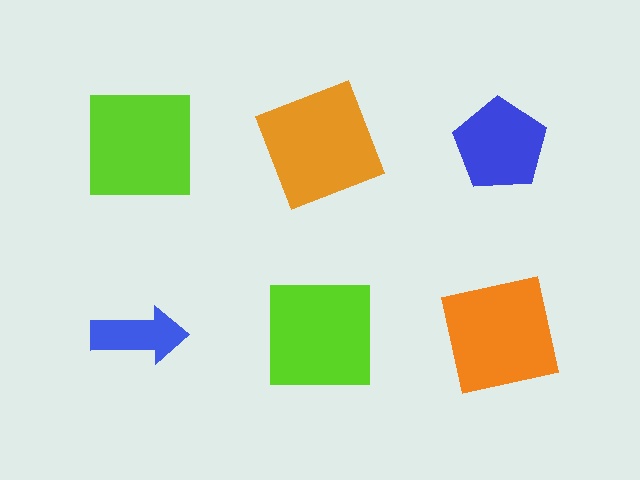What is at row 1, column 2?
An orange square.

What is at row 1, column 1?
A lime square.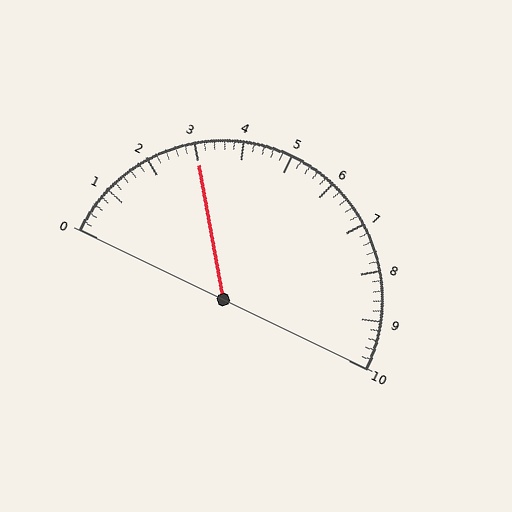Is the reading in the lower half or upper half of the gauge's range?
The reading is in the lower half of the range (0 to 10).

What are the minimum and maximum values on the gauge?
The gauge ranges from 0 to 10.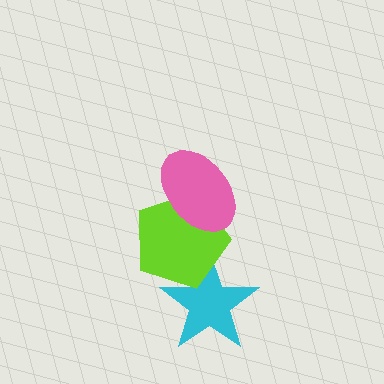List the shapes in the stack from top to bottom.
From top to bottom: the pink ellipse, the lime pentagon, the cyan star.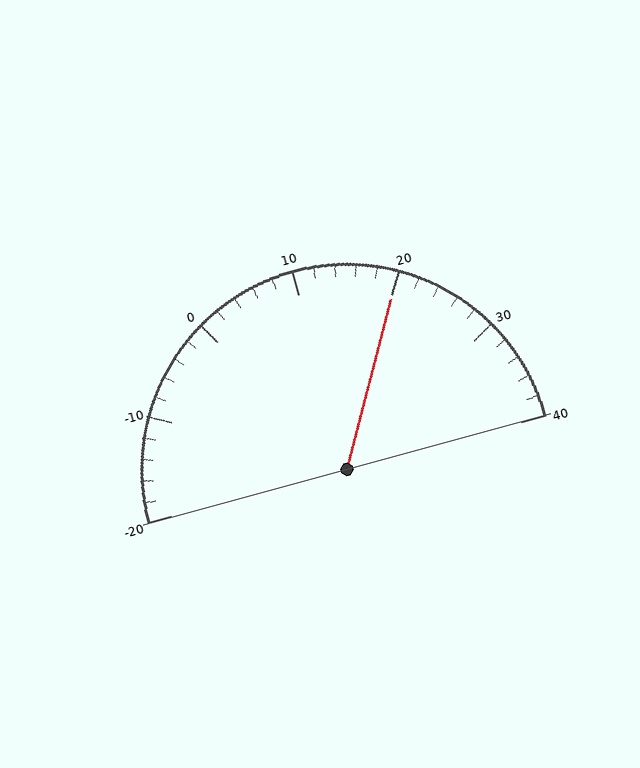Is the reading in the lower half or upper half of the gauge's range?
The reading is in the upper half of the range (-20 to 40).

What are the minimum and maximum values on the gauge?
The gauge ranges from -20 to 40.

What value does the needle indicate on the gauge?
The needle indicates approximately 20.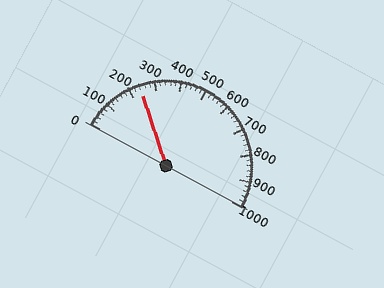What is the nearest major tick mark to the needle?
The nearest major tick mark is 200.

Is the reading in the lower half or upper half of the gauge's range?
The reading is in the lower half of the range (0 to 1000).